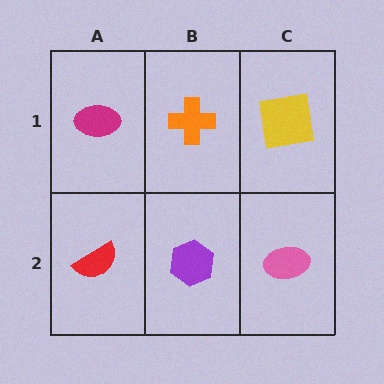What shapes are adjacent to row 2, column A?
A magenta ellipse (row 1, column A), a purple hexagon (row 2, column B).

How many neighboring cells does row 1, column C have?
2.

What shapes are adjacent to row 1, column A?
A red semicircle (row 2, column A), an orange cross (row 1, column B).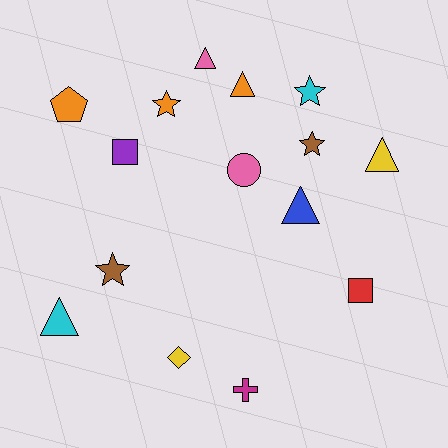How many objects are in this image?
There are 15 objects.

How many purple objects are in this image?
There is 1 purple object.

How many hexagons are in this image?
There are no hexagons.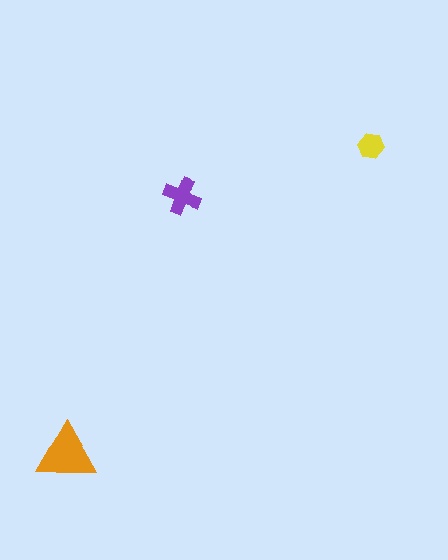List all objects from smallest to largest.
The yellow hexagon, the purple cross, the orange triangle.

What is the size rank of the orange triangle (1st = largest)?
1st.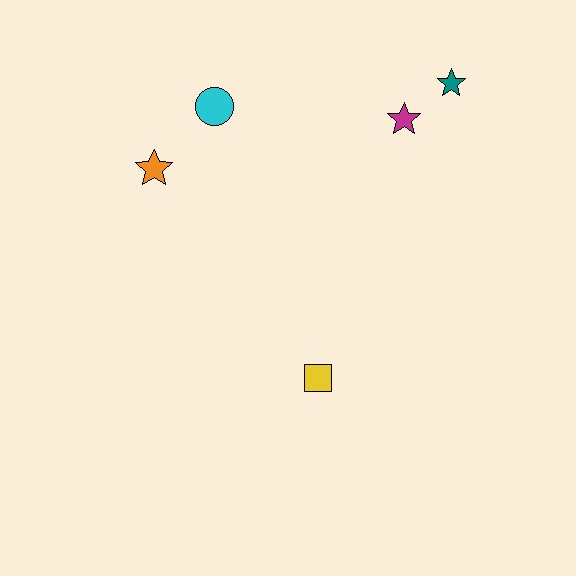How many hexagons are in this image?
There are no hexagons.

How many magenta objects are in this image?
There is 1 magenta object.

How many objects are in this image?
There are 5 objects.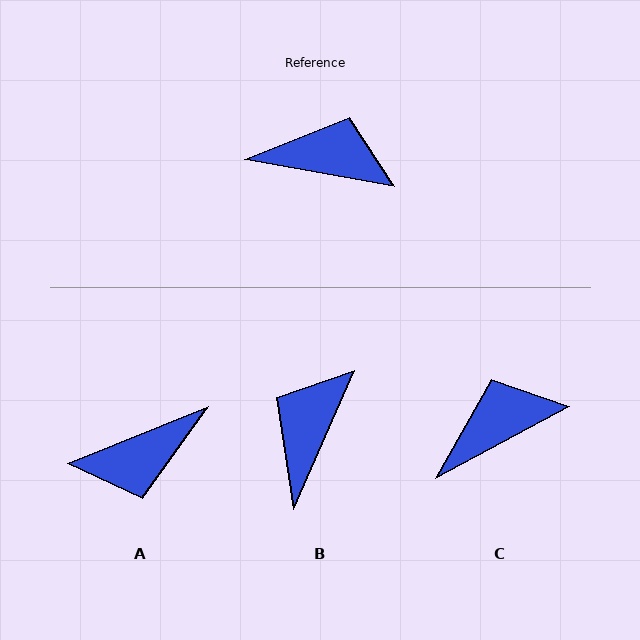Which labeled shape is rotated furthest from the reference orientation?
A, about 148 degrees away.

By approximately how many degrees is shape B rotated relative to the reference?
Approximately 77 degrees counter-clockwise.